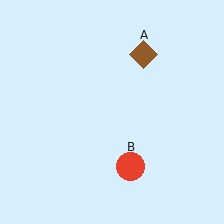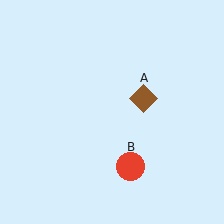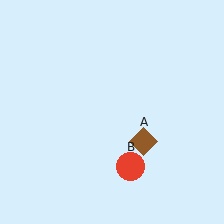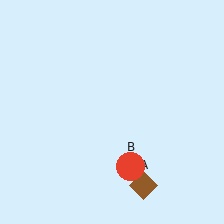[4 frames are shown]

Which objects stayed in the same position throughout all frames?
Red circle (object B) remained stationary.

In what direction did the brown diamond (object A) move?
The brown diamond (object A) moved down.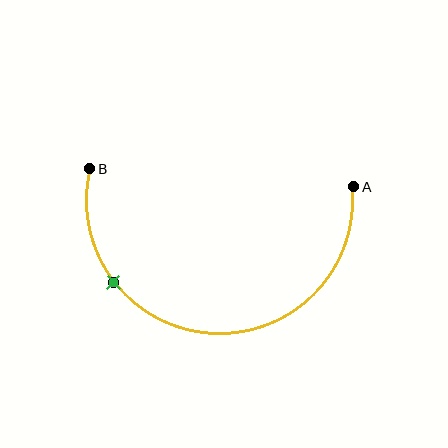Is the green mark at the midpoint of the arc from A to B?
No. The green mark lies on the arc but is closer to endpoint B. The arc midpoint would be at the point on the curve equidistant along the arc from both A and B.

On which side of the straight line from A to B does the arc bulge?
The arc bulges below the straight line connecting A and B.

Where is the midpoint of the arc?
The arc midpoint is the point on the curve farthest from the straight line joining A and B. It sits below that line.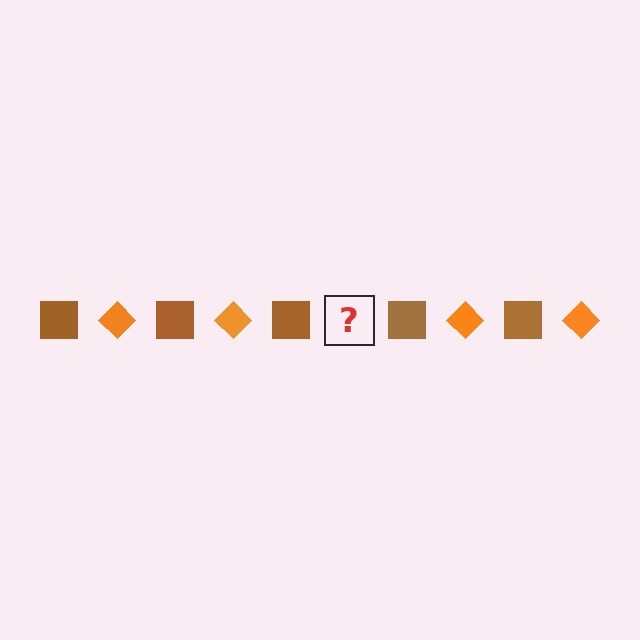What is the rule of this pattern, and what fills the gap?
The rule is that the pattern alternates between brown square and orange diamond. The gap should be filled with an orange diamond.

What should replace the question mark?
The question mark should be replaced with an orange diamond.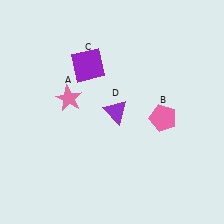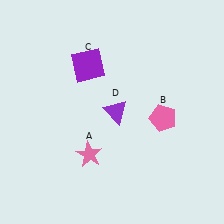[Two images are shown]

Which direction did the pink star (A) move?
The pink star (A) moved down.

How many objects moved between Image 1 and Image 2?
1 object moved between the two images.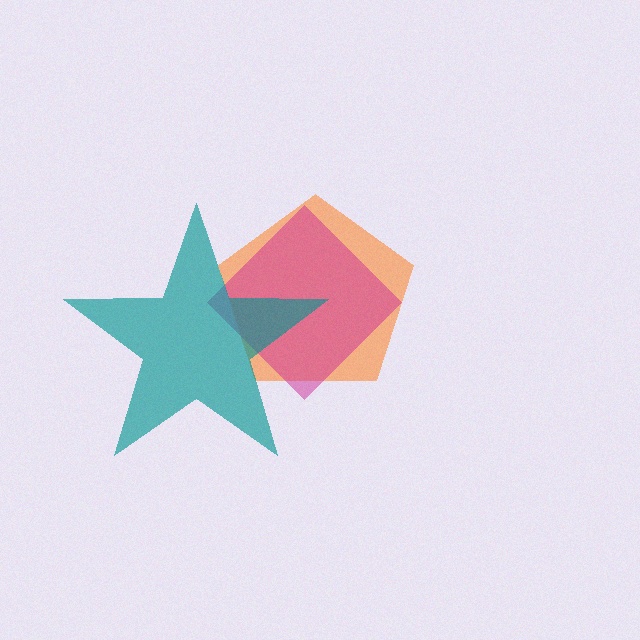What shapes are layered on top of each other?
The layered shapes are: an orange pentagon, a magenta diamond, a teal star.